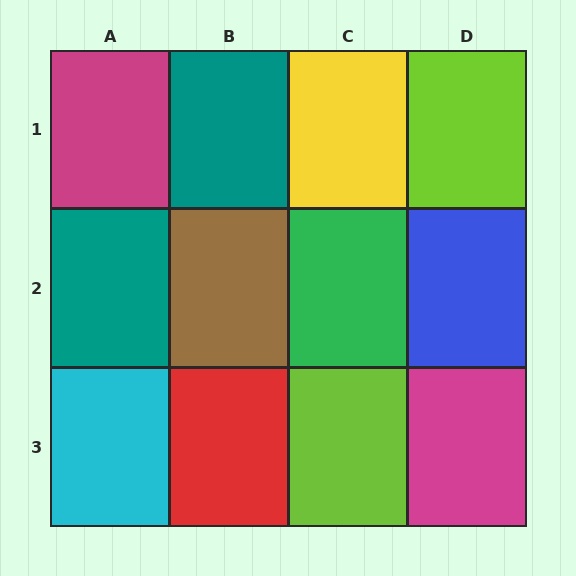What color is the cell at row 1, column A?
Magenta.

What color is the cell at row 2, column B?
Brown.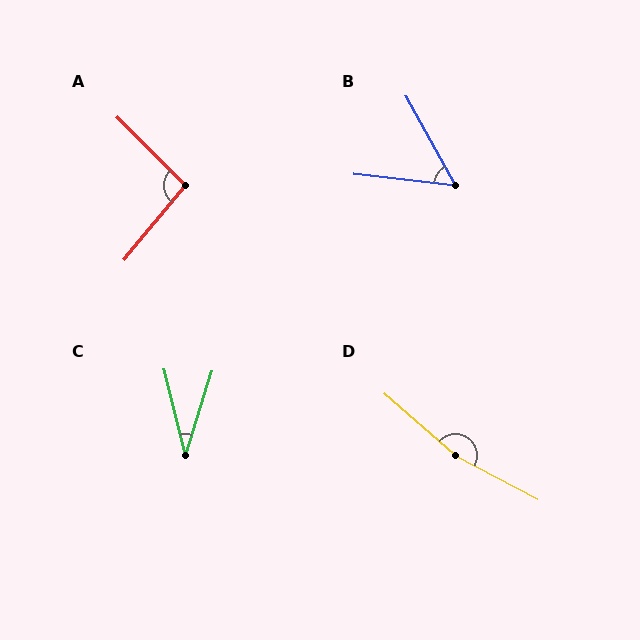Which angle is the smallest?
C, at approximately 31 degrees.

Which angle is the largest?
D, at approximately 167 degrees.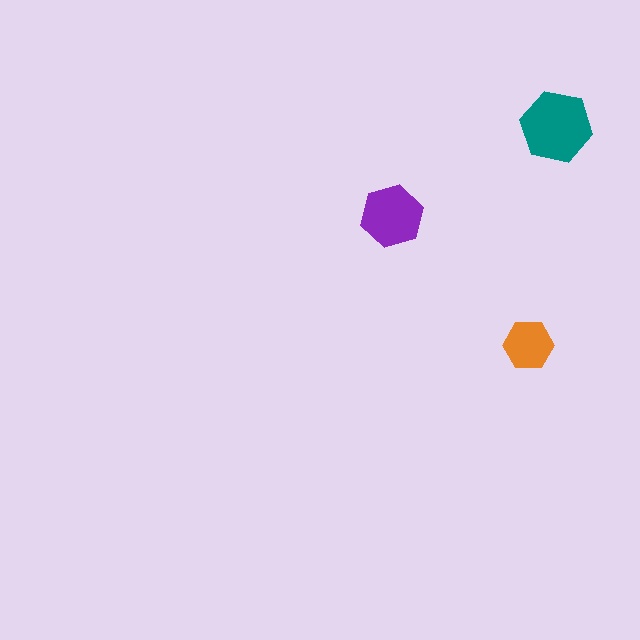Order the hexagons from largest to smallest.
the teal one, the purple one, the orange one.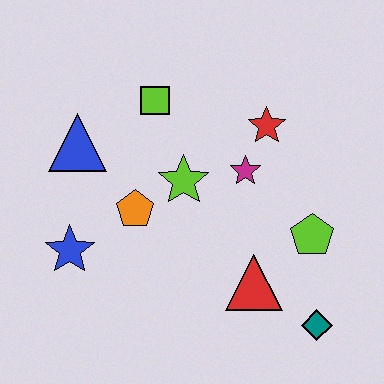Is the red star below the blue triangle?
No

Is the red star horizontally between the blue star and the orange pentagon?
No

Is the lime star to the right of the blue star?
Yes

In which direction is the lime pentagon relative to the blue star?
The lime pentagon is to the right of the blue star.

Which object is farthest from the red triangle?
The blue triangle is farthest from the red triangle.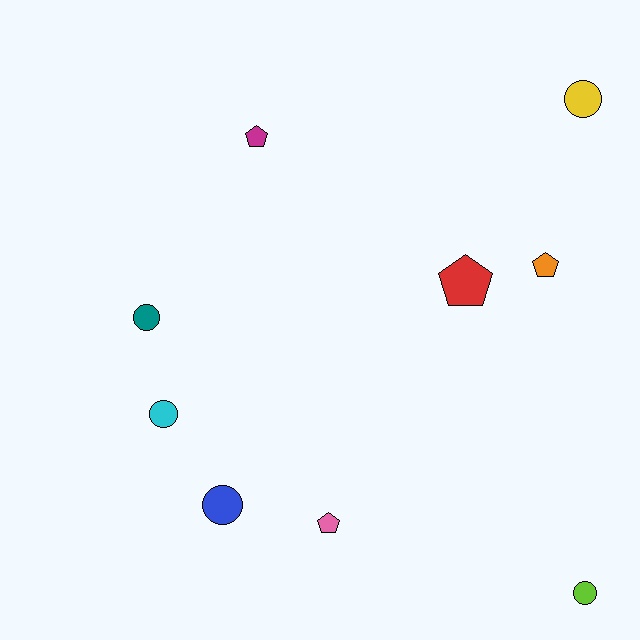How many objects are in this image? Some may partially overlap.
There are 9 objects.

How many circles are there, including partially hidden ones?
There are 5 circles.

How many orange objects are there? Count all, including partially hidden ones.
There is 1 orange object.